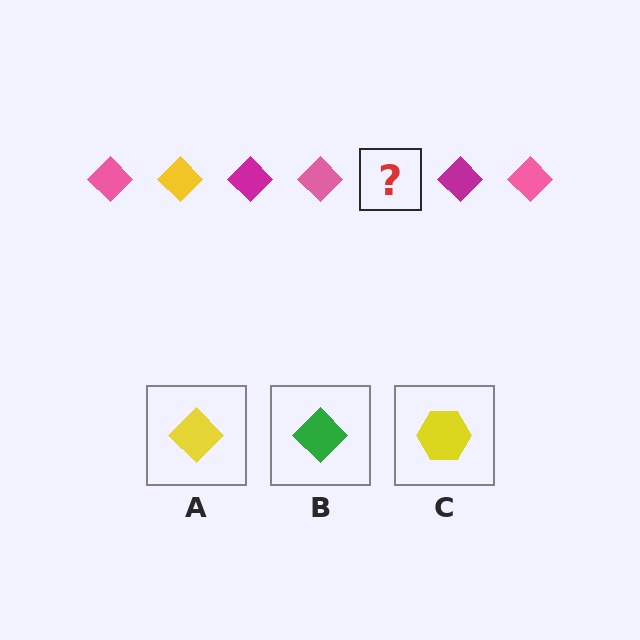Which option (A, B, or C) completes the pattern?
A.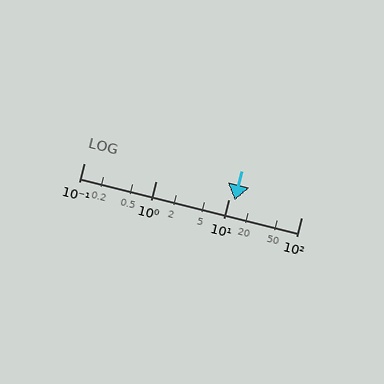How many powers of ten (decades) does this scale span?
The scale spans 3 decades, from 0.1 to 100.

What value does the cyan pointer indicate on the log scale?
The pointer indicates approximately 12.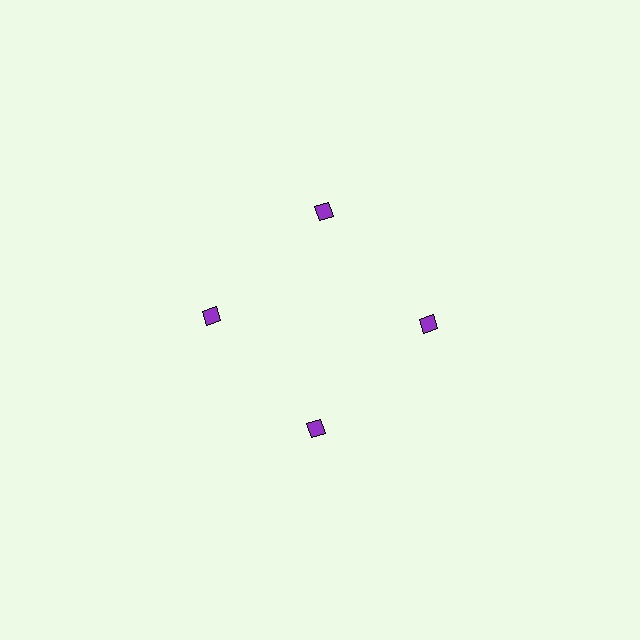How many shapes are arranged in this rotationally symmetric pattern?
There are 4 shapes, arranged in 4 groups of 1.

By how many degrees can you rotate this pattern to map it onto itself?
The pattern maps onto itself every 90 degrees of rotation.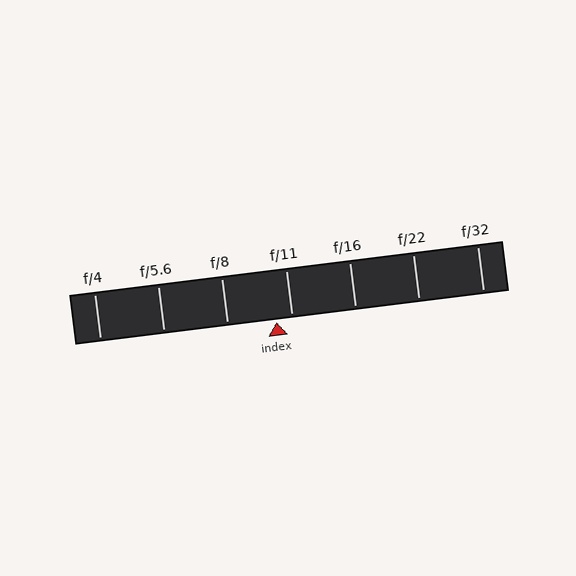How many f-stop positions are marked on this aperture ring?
There are 7 f-stop positions marked.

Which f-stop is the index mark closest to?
The index mark is closest to f/11.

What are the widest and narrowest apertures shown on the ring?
The widest aperture shown is f/4 and the narrowest is f/32.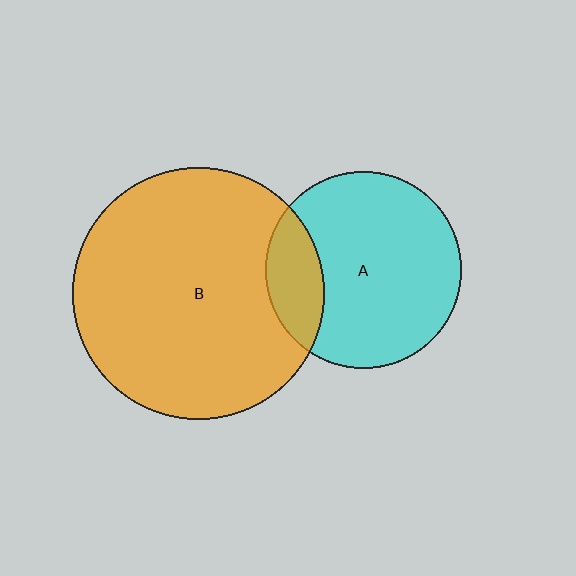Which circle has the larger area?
Circle B (orange).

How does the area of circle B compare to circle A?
Approximately 1.6 times.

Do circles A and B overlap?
Yes.